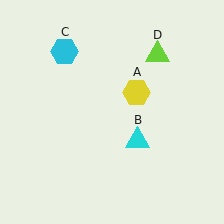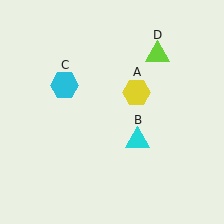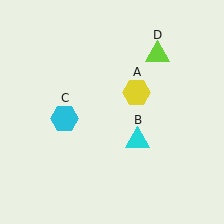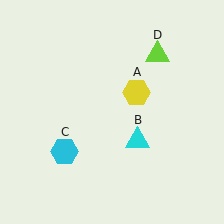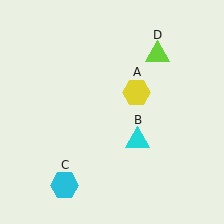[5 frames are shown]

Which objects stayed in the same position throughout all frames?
Yellow hexagon (object A) and cyan triangle (object B) and lime triangle (object D) remained stationary.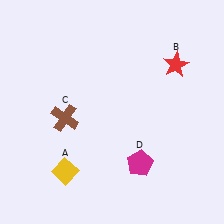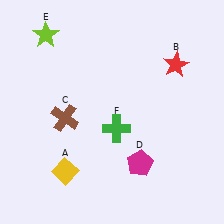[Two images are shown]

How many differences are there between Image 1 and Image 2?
There are 2 differences between the two images.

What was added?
A lime star (E), a green cross (F) were added in Image 2.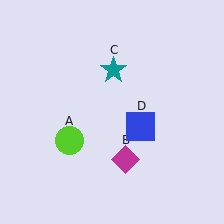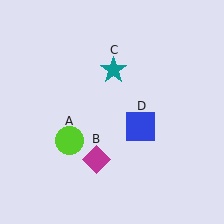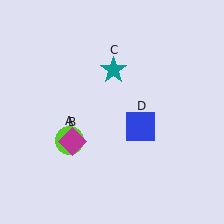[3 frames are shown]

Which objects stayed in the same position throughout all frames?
Lime circle (object A) and teal star (object C) and blue square (object D) remained stationary.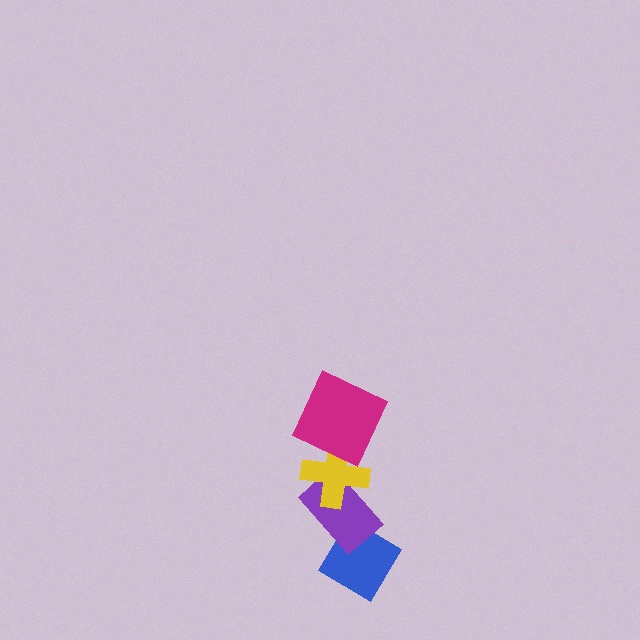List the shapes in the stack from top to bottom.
From top to bottom: the magenta square, the yellow cross, the purple rectangle, the blue diamond.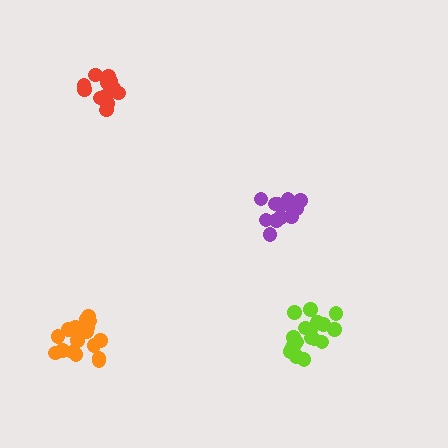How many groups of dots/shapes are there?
There are 4 groups.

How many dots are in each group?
Group 1: 12 dots, Group 2: 18 dots, Group 3: 13 dots, Group 4: 18 dots (61 total).